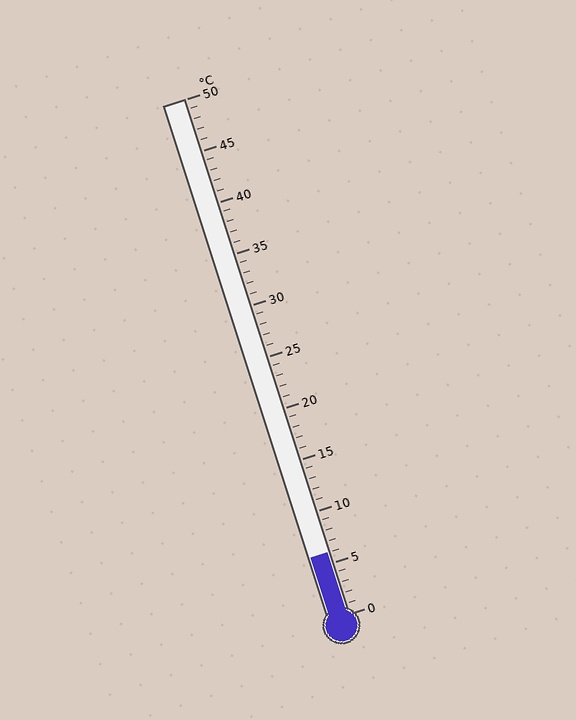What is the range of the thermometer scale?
The thermometer scale ranges from 0°C to 50°C.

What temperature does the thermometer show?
The thermometer shows approximately 6°C.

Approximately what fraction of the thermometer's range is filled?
The thermometer is filled to approximately 10% of its range.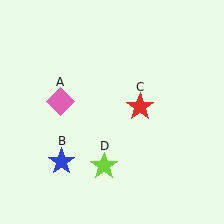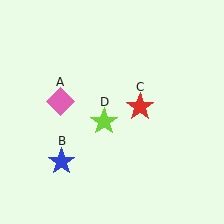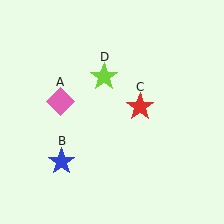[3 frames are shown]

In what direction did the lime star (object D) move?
The lime star (object D) moved up.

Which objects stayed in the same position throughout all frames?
Pink diamond (object A) and blue star (object B) and red star (object C) remained stationary.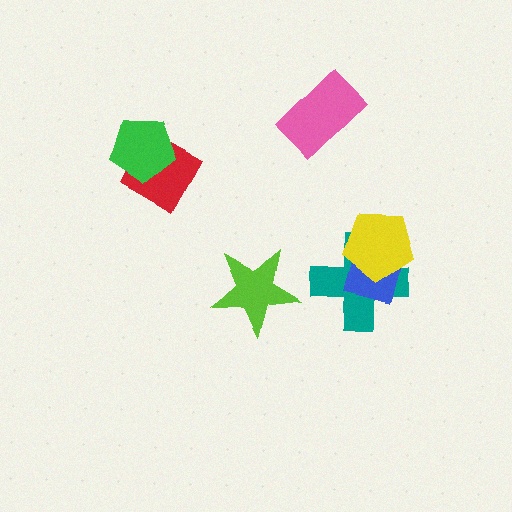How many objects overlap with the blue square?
2 objects overlap with the blue square.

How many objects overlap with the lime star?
0 objects overlap with the lime star.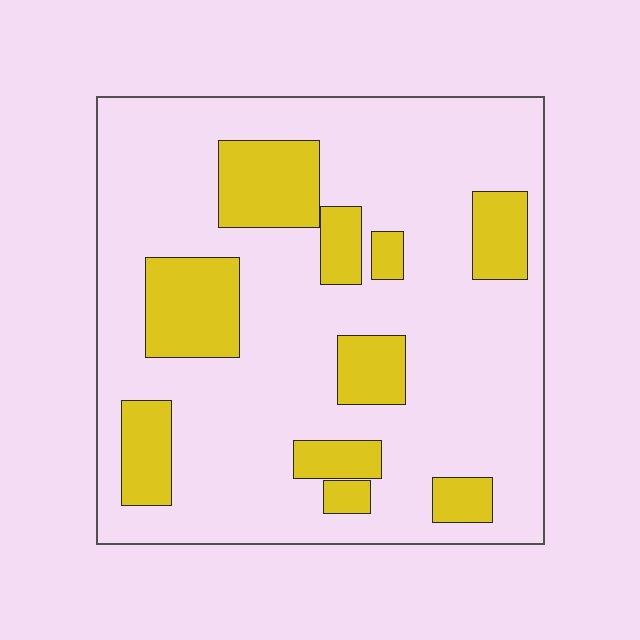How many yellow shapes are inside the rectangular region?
10.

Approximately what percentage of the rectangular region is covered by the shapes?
Approximately 25%.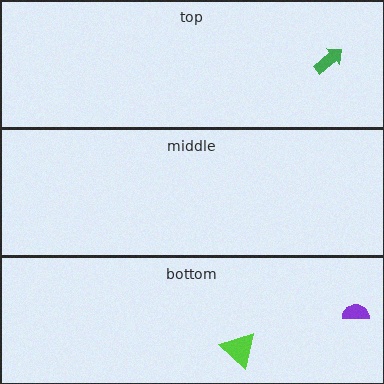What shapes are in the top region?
The green arrow.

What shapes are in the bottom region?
The lime triangle, the purple semicircle.